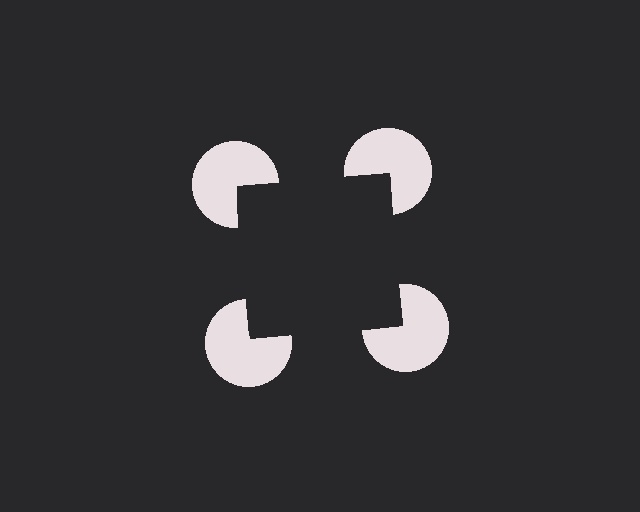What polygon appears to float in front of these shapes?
An illusory square — its edges are inferred from the aligned wedge cuts in the pac-man discs, not physically drawn.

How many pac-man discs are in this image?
There are 4 — one at each vertex of the illusory square.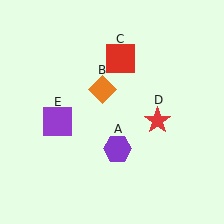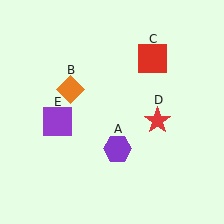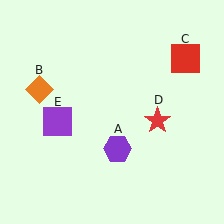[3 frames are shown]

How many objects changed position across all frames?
2 objects changed position: orange diamond (object B), red square (object C).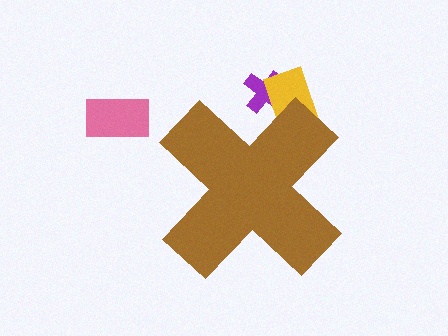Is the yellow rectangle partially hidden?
Yes, the yellow rectangle is partially hidden behind the brown cross.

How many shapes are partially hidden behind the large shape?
2 shapes are partially hidden.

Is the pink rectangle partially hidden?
No, the pink rectangle is fully visible.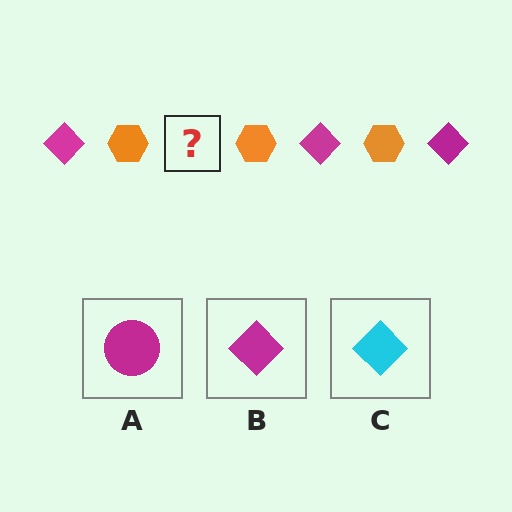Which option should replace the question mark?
Option B.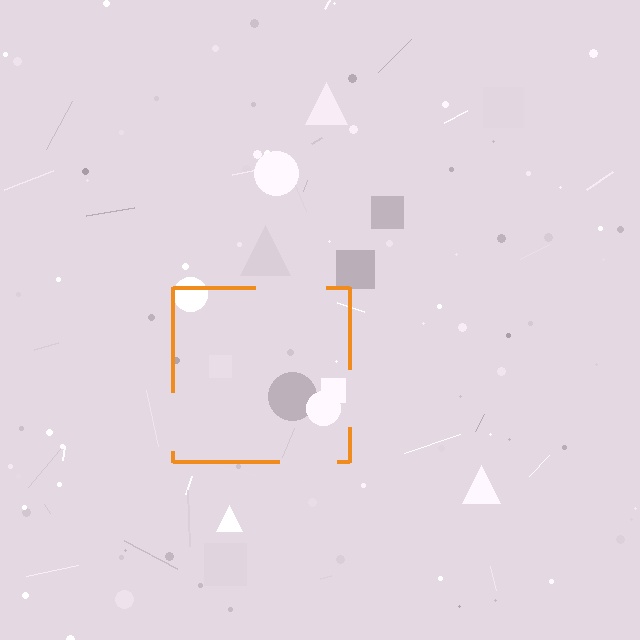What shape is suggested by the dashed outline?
The dashed outline suggests a square.